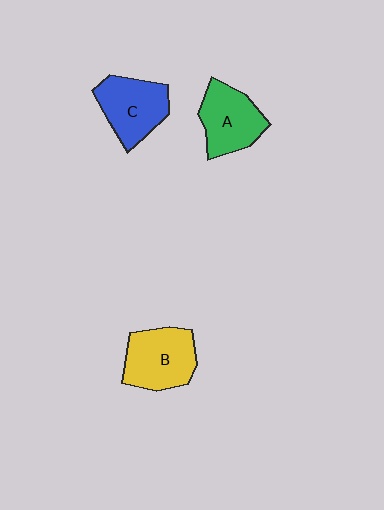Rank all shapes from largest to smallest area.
From largest to smallest: B (yellow), C (blue), A (green).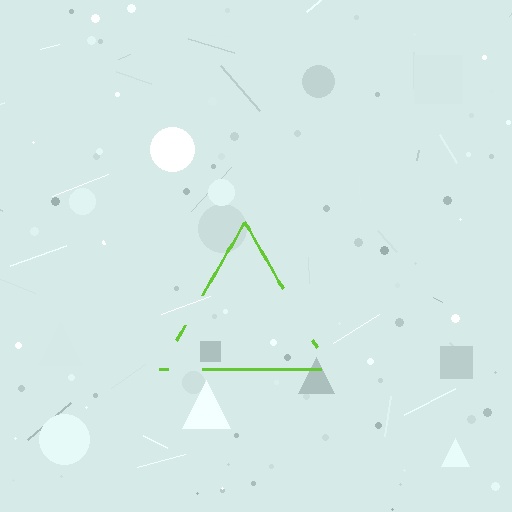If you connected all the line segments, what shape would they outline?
They would outline a triangle.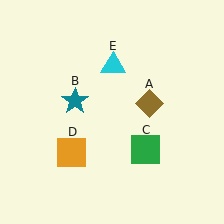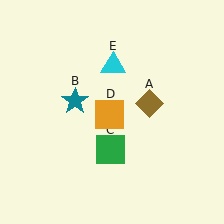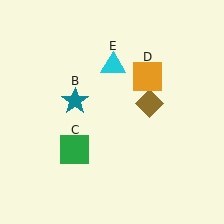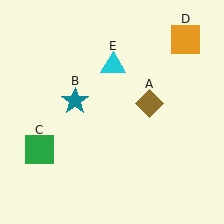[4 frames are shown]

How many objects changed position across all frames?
2 objects changed position: green square (object C), orange square (object D).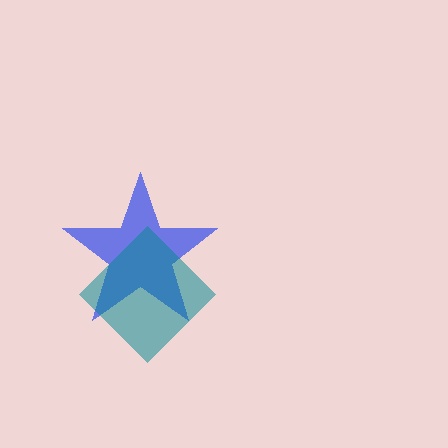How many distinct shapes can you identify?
There are 2 distinct shapes: a blue star, a teal diamond.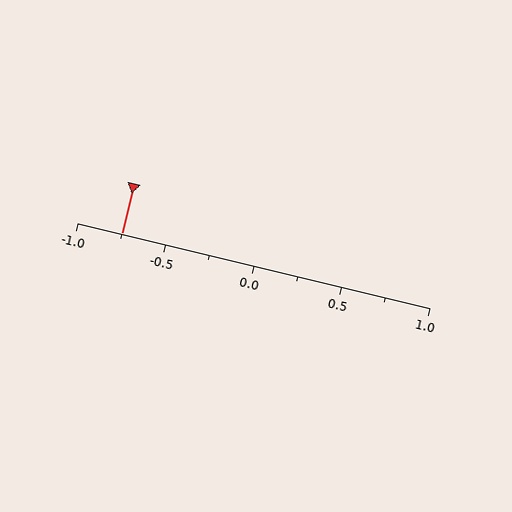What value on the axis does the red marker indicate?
The marker indicates approximately -0.75.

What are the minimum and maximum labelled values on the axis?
The axis runs from -1.0 to 1.0.